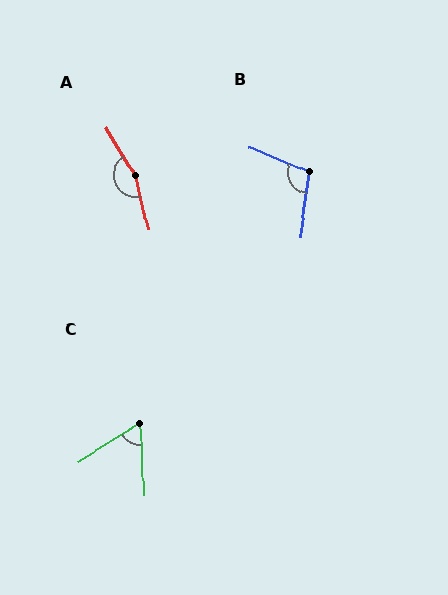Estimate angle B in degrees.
Approximately 106 degrees.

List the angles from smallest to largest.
C (60°), B (106°), A (163°).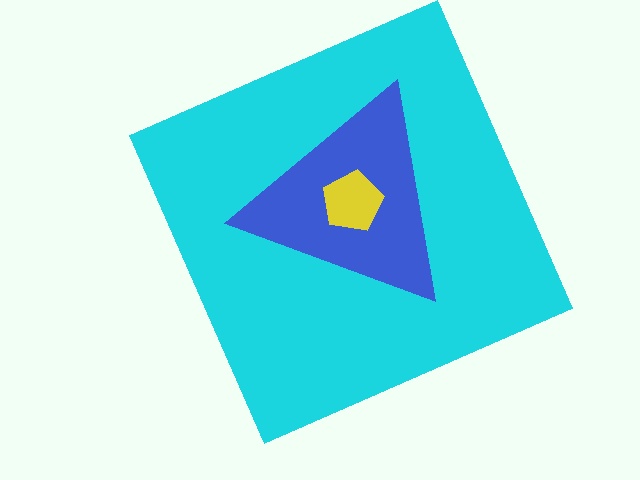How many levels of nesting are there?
3.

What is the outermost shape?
The cyan square.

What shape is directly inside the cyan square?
The blue triangle.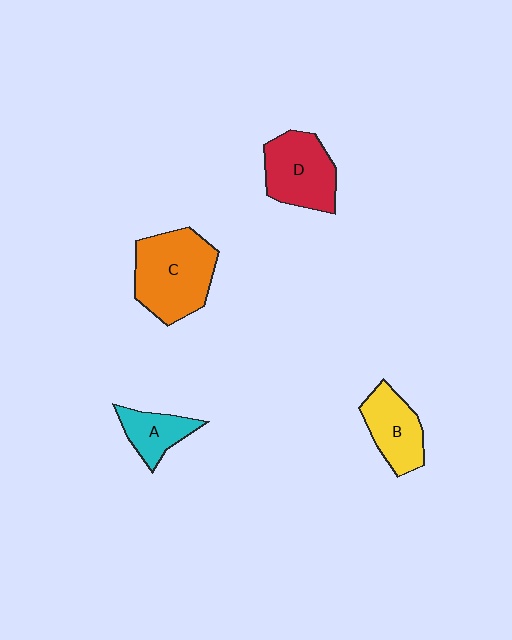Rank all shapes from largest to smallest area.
From largest to smallest: C (orange), D (red), B (yellow), A (cyan).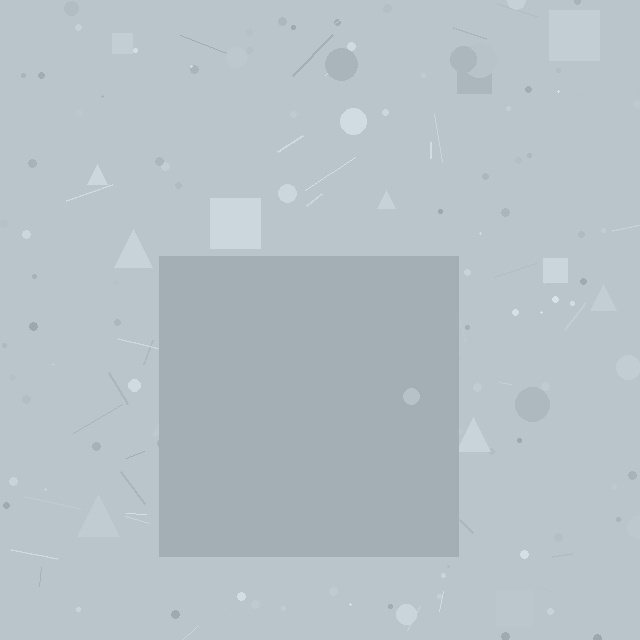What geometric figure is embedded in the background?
A square is embedded in the background.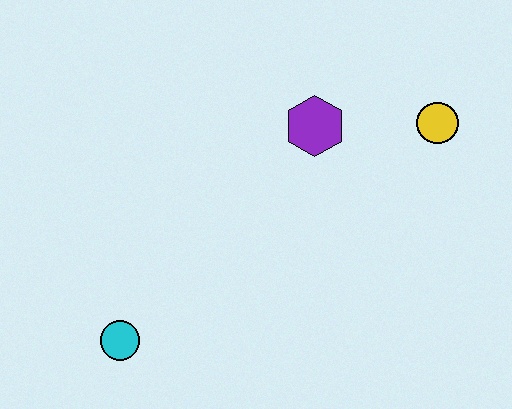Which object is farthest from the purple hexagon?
The cyan circle is farthest from the purple hexagon.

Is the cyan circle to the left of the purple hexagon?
Yes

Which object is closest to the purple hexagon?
The yellow circle is closest to the purple hexagon.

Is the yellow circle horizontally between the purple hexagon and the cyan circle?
No